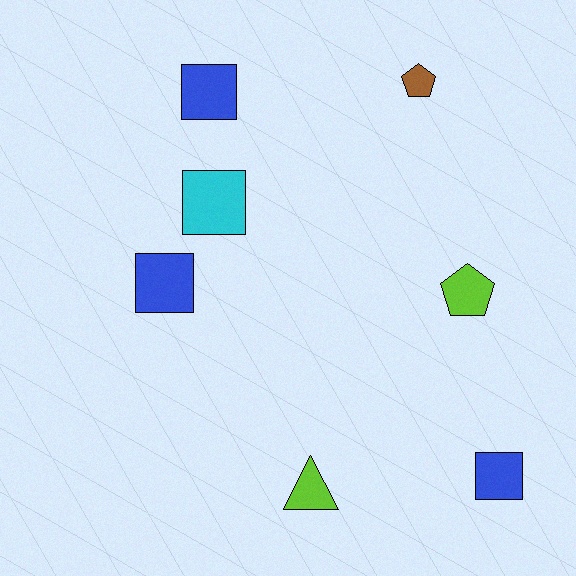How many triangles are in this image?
There is 1 triangle.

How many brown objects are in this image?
There is 1 brown object.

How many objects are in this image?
There are 7 objects.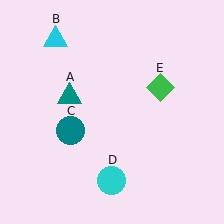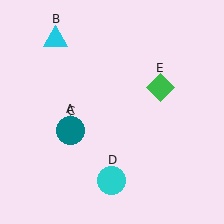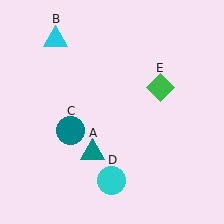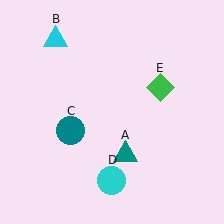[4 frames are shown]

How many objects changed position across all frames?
1 object changed position: teal triangle (object A).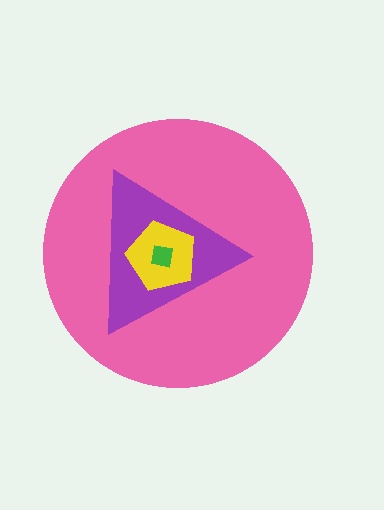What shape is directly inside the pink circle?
The purple triangle.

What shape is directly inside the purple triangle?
The yellow pentagon.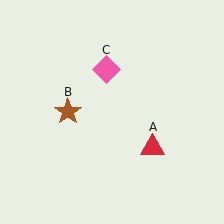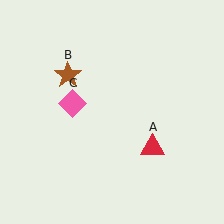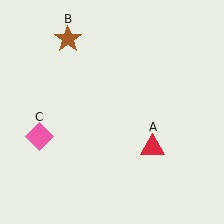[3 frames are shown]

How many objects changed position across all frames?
2 objects changed position: brown star (object B), pink diamond (object C).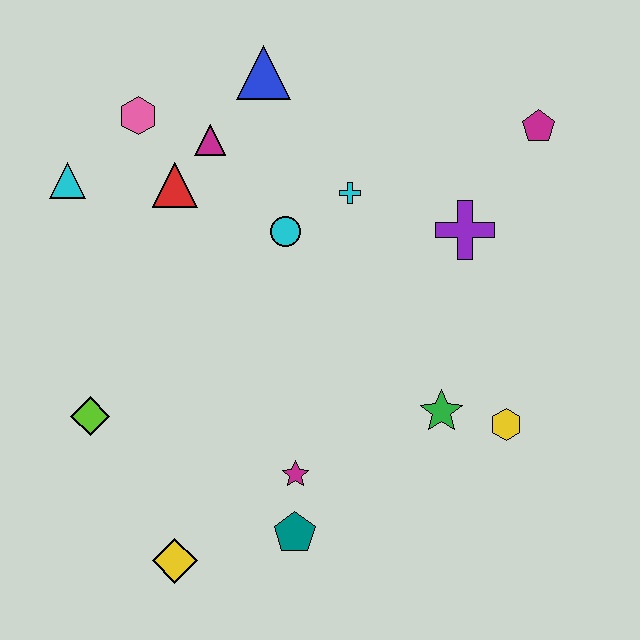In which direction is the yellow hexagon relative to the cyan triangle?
The yellow hexagon is to the right of the cyan triangle.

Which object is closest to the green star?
The yellow hexagon is closest to the green star.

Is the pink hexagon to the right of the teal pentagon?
No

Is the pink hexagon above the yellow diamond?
Yes